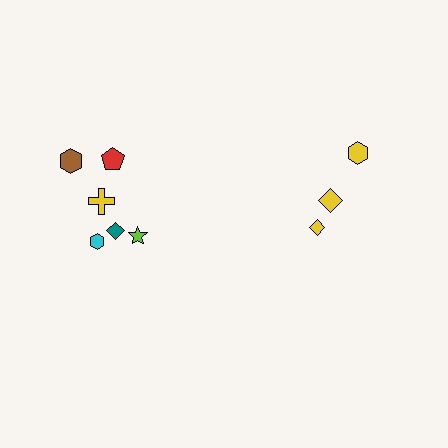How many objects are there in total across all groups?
There are 9 objects.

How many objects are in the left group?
There are 6 objects.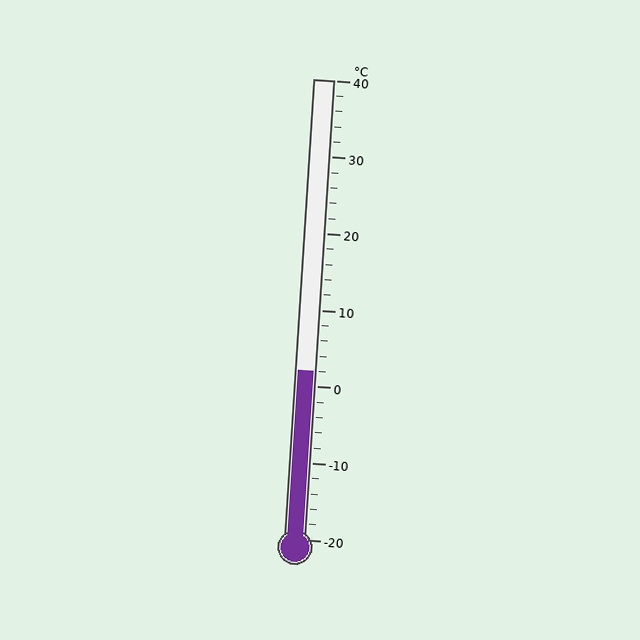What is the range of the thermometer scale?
The thermometer scale ranges from -20°C to 40°C.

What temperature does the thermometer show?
The thermometer shows approximately 2°C.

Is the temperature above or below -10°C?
The temperature is above -10°C.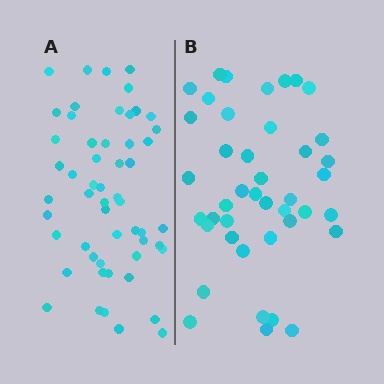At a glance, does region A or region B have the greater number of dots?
Region A (the left region) has more dots.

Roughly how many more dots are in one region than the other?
Region A has roughly 12 or so more dots than region B.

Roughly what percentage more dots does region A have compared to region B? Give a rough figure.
About 30% more.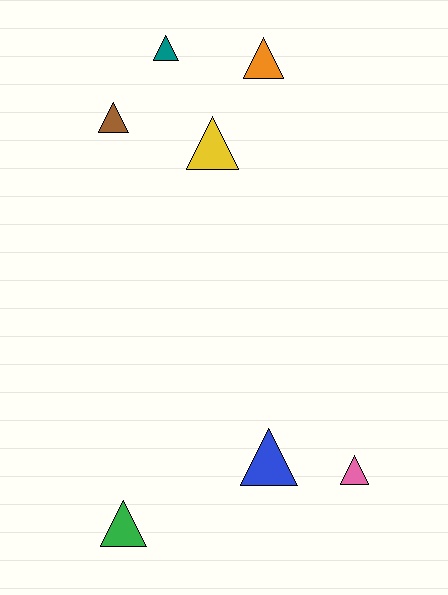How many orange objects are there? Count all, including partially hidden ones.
There is 1 orange object.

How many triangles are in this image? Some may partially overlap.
There are 7 triangles.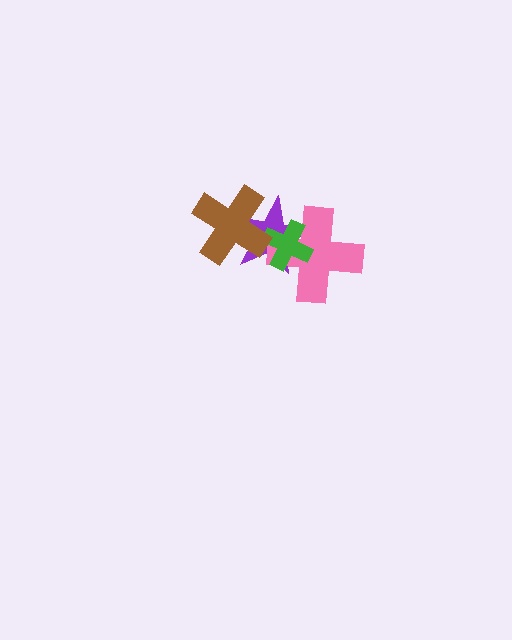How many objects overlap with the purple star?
3 objects overlap with the purple star.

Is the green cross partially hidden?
Yes, it is partially covered by another shape.